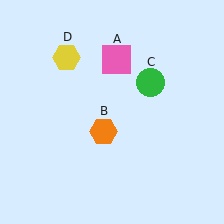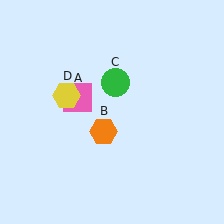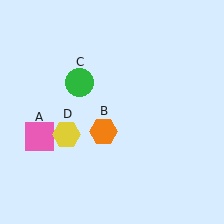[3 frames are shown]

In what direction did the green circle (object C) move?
The green circle (object C) moved left.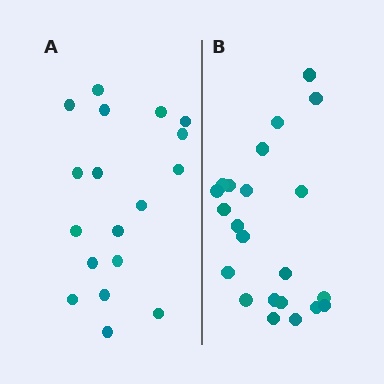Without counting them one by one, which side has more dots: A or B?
Region B (the right region) has more dots.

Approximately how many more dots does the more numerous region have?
Region B has about 4 more dots than region A.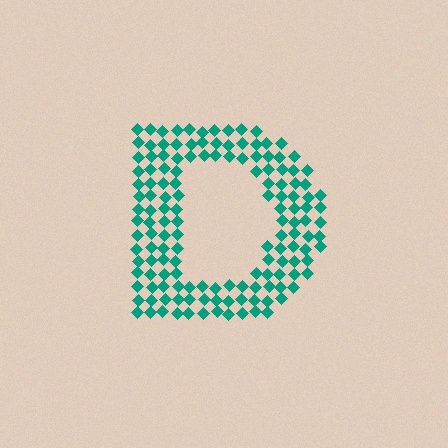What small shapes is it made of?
It is made of small diamonds.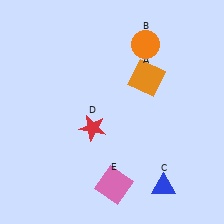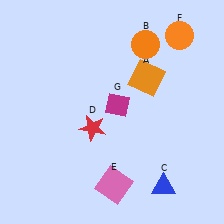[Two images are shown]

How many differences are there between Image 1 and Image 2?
There are 2 differences between the two images.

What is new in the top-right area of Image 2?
An orange circle (F) was added in the top-right area of Image 2.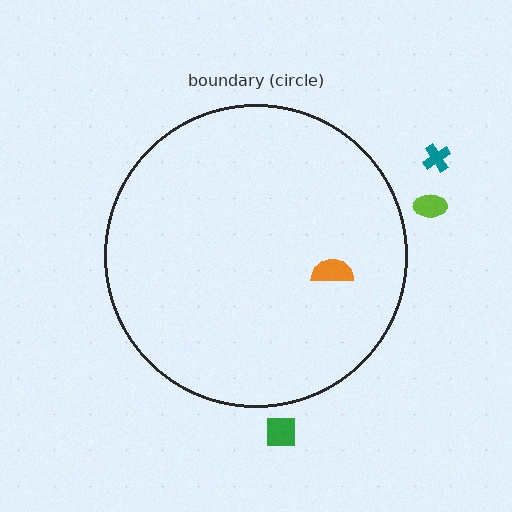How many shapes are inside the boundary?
1 inside, 3 outside.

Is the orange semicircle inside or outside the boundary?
Inside.